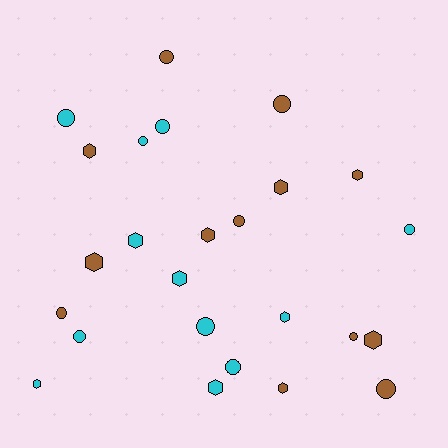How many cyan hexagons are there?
There are 5 cyan hexagons.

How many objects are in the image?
There are 25 objects.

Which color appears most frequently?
Brown, with 13 objects.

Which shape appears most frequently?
Circle, with 13 objects.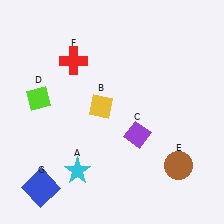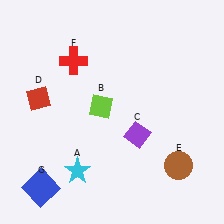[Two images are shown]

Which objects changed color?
B changed from yellow to lime. D changed from lime to red.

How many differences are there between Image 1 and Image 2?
There are 2 differences between the two images.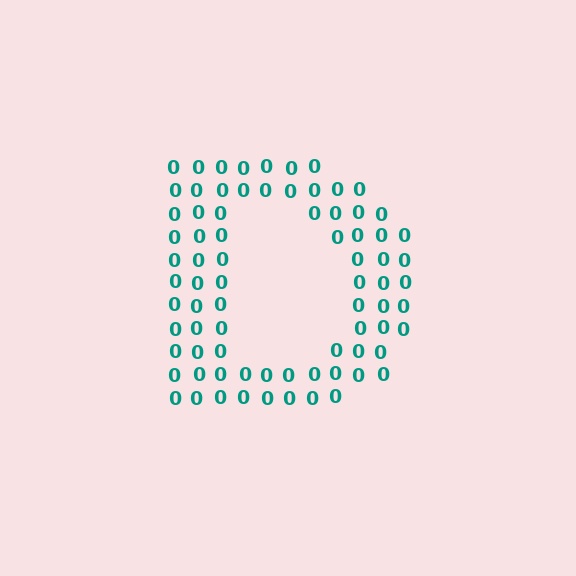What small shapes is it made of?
It is made of small digit 0's.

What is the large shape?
The large shape is the letter D.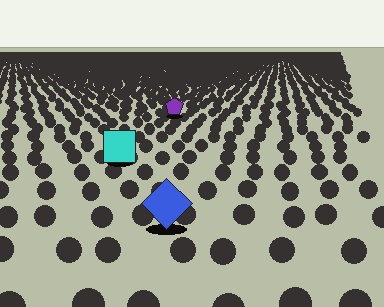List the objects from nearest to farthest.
From nearest to farthest: the blue diamond, the cyan square, the purple pentagon.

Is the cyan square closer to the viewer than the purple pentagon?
Yes. The cyan square is closer — you can tell from the texture gradient: the ground texture is coarser near it.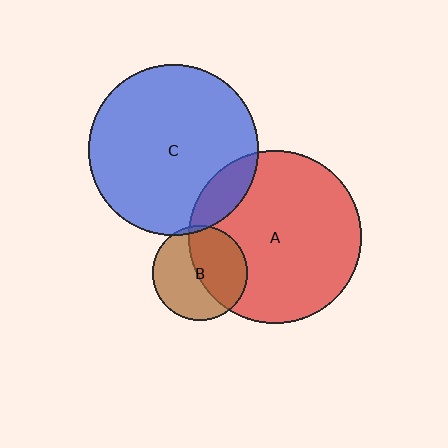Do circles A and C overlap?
Yes.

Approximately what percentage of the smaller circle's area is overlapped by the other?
Approximately 10%.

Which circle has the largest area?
Circle A (red).